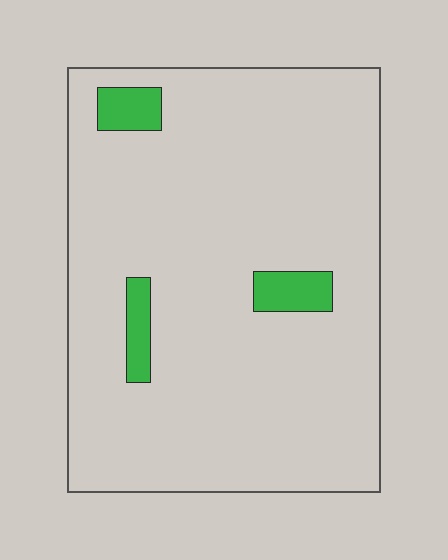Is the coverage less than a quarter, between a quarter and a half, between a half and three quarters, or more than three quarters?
Less than a quarter.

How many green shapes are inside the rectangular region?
3.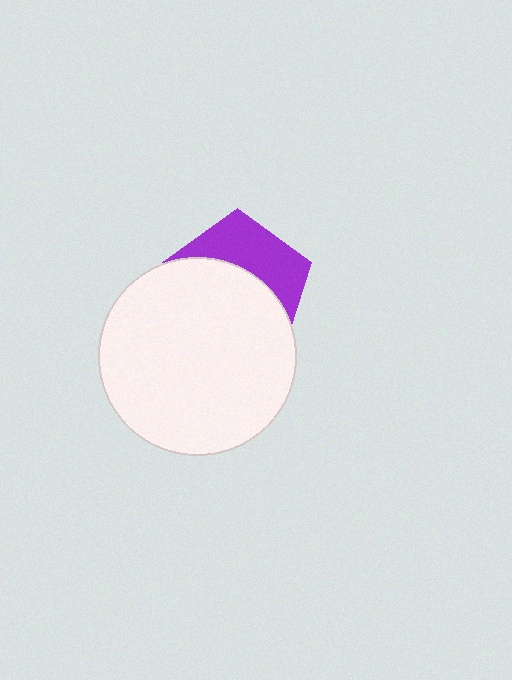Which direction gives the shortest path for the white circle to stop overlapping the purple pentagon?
Moving down gives the shortest separation.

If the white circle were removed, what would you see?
You would see the complete purple pentagon.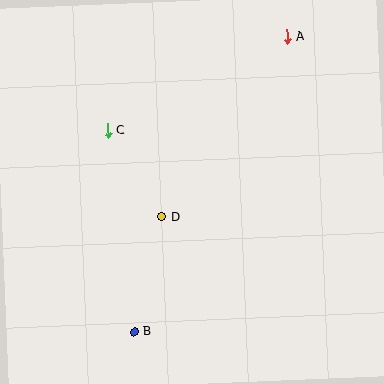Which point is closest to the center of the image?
Point D at (162, 217) is closest to the center.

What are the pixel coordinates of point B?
Point B is at (134, 332).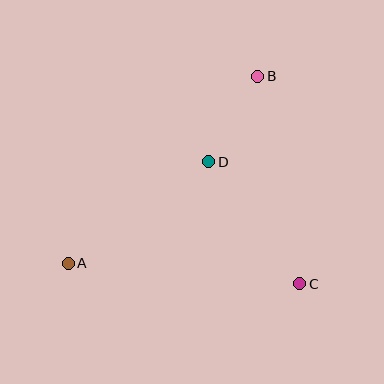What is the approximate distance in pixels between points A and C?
The distance between A and C is approximately 233 pixels.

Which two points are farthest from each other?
Points A and B are farthest from each other.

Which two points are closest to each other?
Points B and D are closest to each other.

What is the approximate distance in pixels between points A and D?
The distance between A and D is approximately 174 pixels.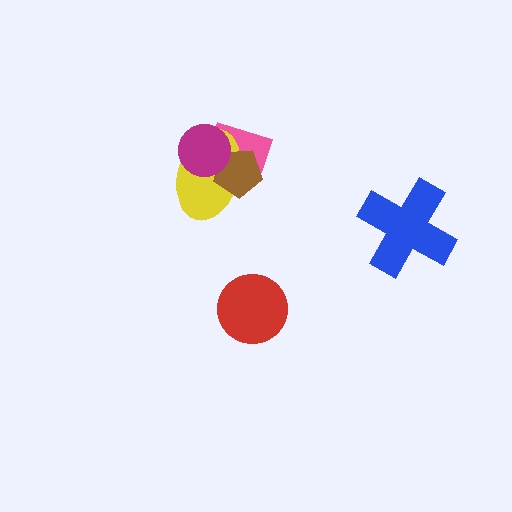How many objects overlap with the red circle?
0 objects overlap with the red circle.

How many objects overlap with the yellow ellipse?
3 objects overlap with the yellow ellipse.